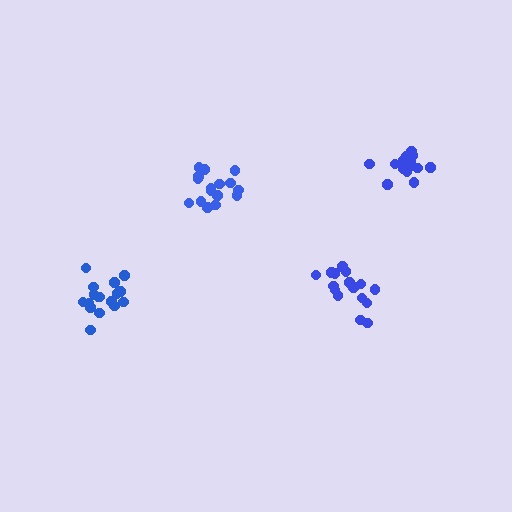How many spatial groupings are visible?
There are 4 spatial groupings.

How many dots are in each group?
Group 1: 15 dots, Group 2: 16 dots, Group 3: 16 dots, Group 4: 17 dots (64 total).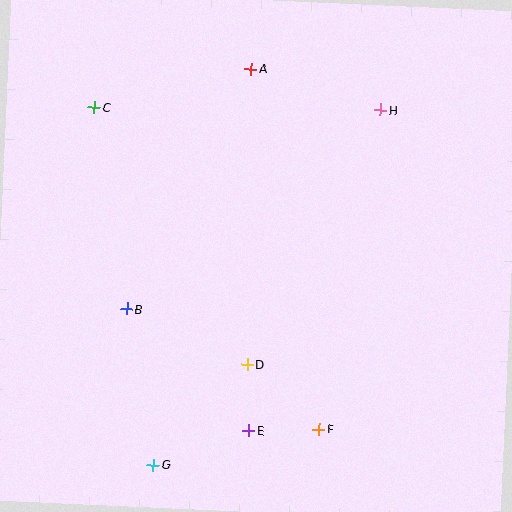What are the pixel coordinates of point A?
Point A is at (251, 69).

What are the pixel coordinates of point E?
Point E is at (249, 431).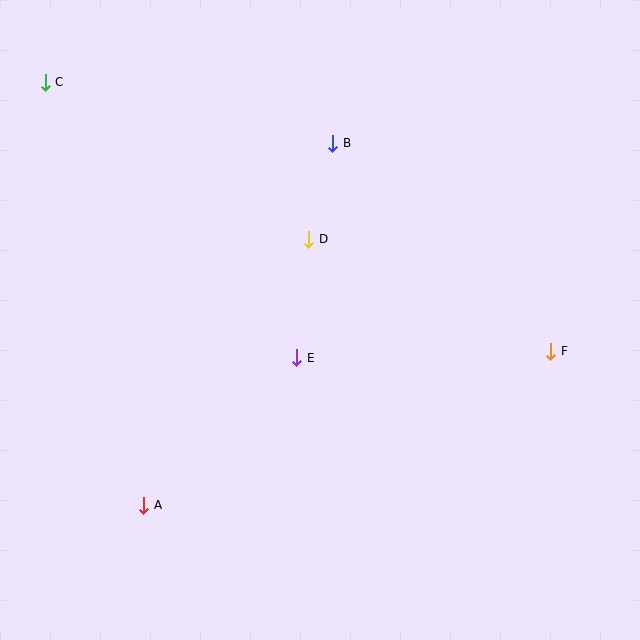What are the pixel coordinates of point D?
Point D is at (309, 239).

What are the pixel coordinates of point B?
Point B is at (333, 143).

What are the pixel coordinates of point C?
Point C is at (45, 82).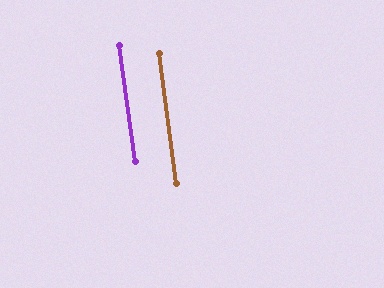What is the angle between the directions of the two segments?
Approximately 0 degrees.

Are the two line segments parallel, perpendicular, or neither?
Parallel — their directions differ by only 0.4°.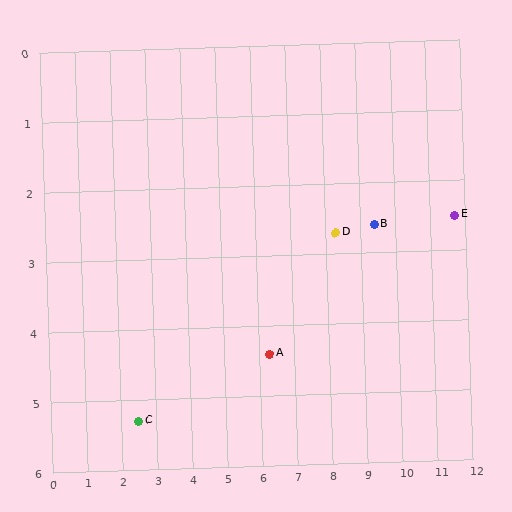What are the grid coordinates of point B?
Point B is at approximately (9.4, 2.6).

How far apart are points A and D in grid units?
Points A and D are about 2.6 grid units apart.